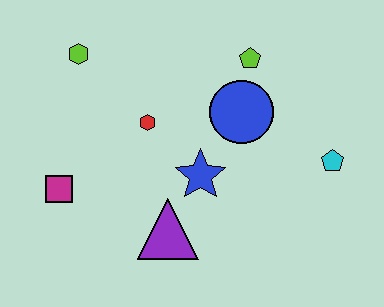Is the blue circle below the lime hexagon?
Yes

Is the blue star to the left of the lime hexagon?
No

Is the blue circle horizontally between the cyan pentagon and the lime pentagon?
No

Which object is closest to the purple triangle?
The blue star is closest to the purple triangle.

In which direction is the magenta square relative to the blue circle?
The magenta square is to the left of the blue circle.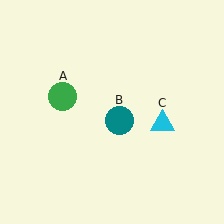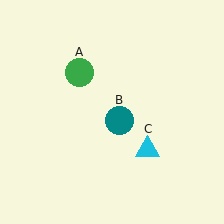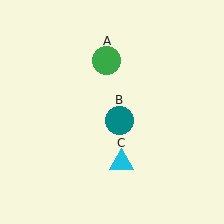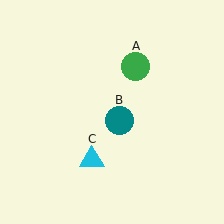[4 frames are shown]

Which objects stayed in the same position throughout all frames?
Teal circle (object B) remained stationary.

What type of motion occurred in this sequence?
The green circle (object A), cyan triangle (object C) rotated clockwise around the center of the scene.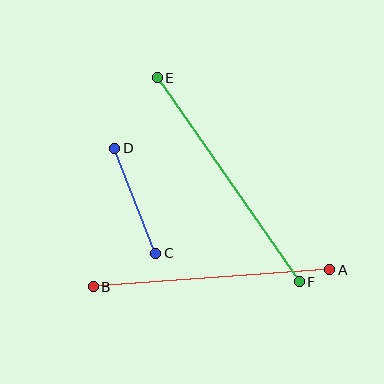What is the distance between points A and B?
The distance is approximately 237 pixels.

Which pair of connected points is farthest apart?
Points E and F are farthest apart.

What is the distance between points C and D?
The distance is approximately 113 pixels.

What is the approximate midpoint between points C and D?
The midpoint is at approximately (135, 201) pixels.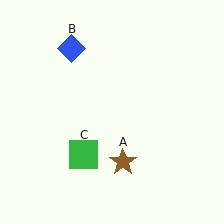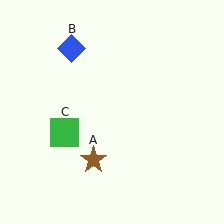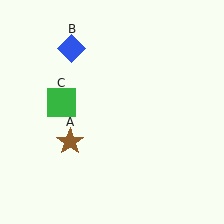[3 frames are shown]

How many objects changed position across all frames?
2 objects changed position: brown star (object A), green square (object C).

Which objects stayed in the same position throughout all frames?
Blue diamond (object B) remained stationary.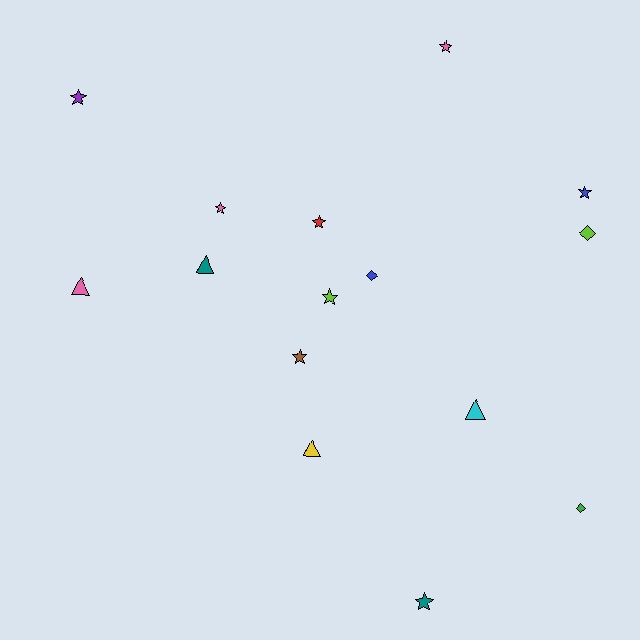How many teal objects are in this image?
There are 2 teal objects.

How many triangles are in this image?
There are 4 triangles.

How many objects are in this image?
There are 15 objects.